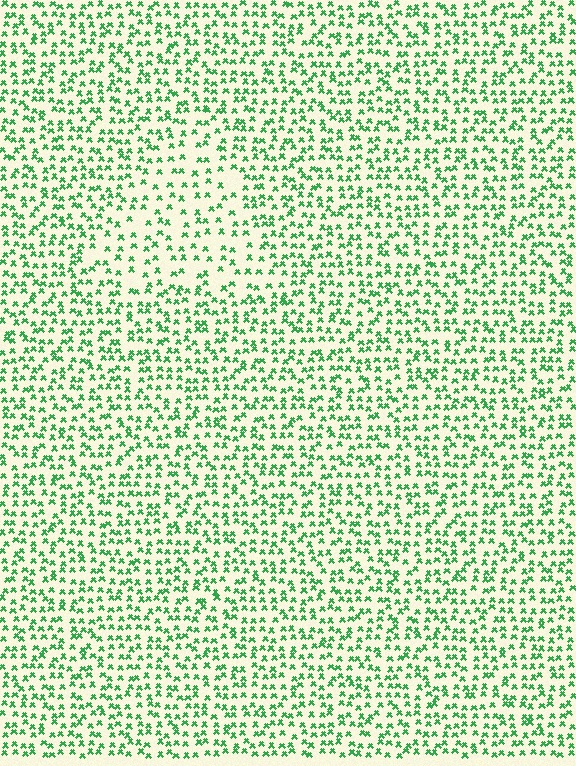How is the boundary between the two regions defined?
The boundary is defined by a change in element density (approximately 1.7x ratio). All elements are the same color, size, and shape.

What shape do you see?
I see a triangle.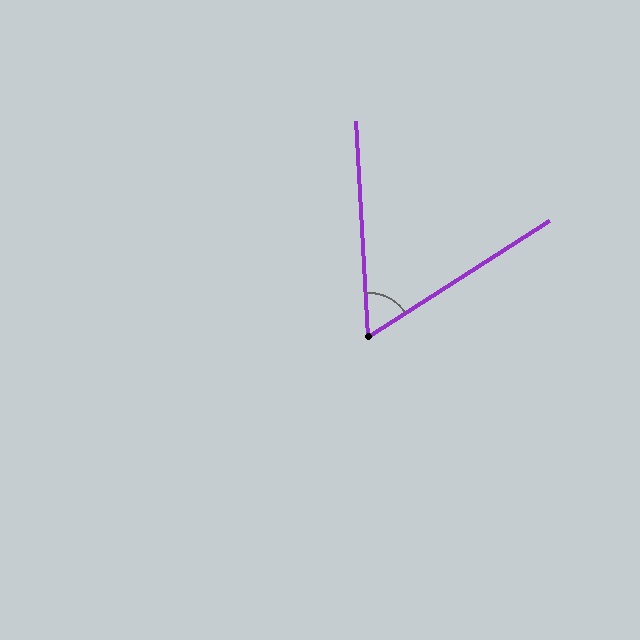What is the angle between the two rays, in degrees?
Approximately 61 degrees.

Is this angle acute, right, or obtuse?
It is acute.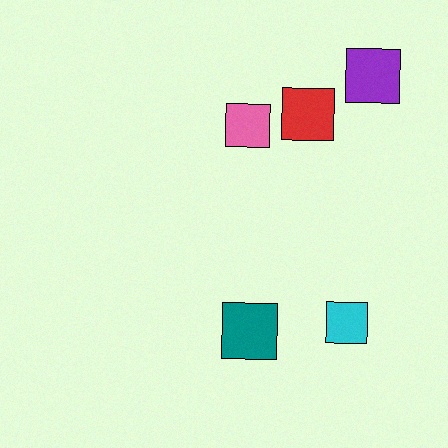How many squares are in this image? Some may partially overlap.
There are 5 squares.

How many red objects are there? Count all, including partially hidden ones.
There is 1 red object.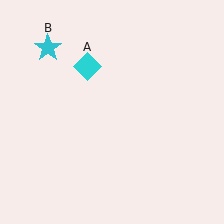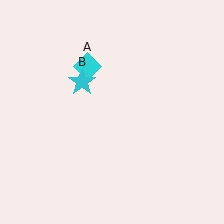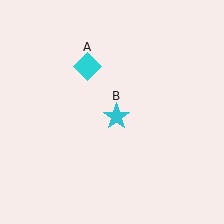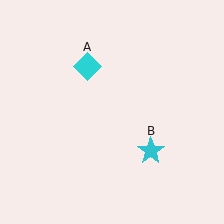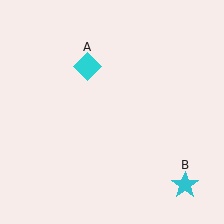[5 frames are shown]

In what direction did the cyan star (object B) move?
The cyan star (object B) moved down and to the right.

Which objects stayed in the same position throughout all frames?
Cyan diamond (object A) remained stationary.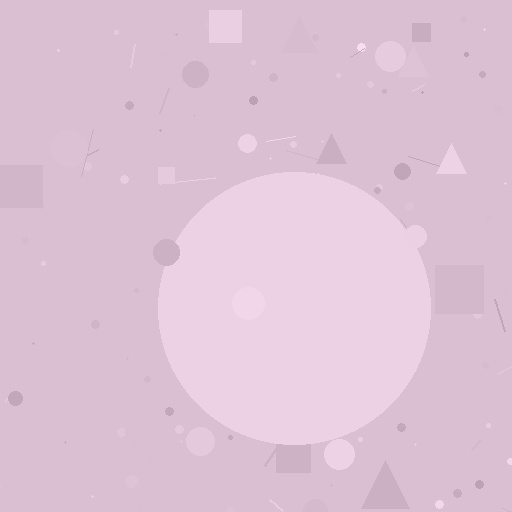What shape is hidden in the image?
A circle is hidden in the image.